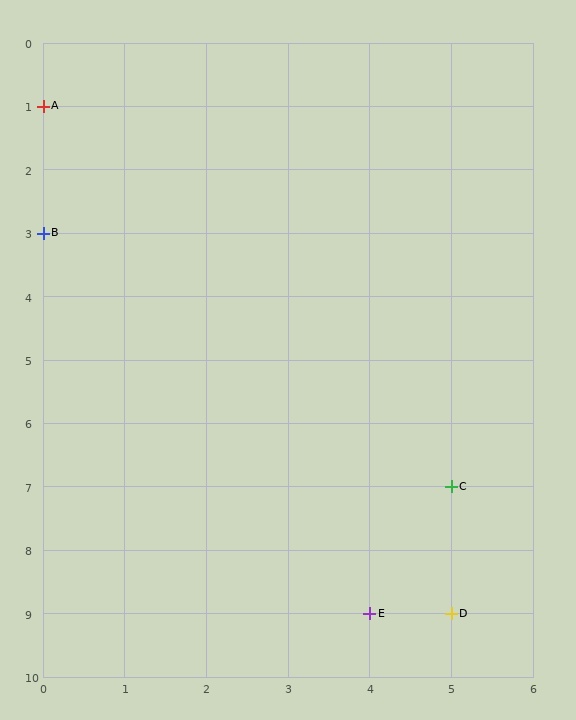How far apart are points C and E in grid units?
Points C and E are 1 column and 2 rows apart (about 2.2 grid units diagonally).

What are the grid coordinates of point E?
Point E is at grid coordinates (4, 9).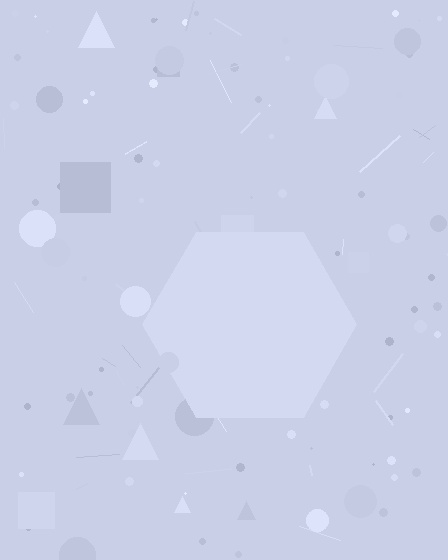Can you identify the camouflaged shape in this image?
The camouflaged shape is a hexagon.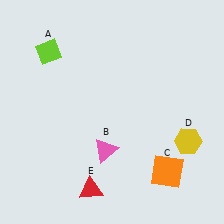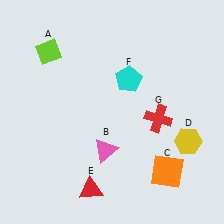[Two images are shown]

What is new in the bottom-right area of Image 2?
A red cross (G) was added in the bottom-right area of Image 2.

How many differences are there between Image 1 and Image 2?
There are 2 differences between the two images.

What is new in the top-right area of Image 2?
A cyan pentagon (F) was added in the top-right area of Image 2.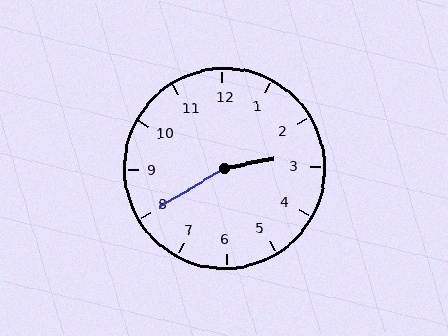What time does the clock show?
2:40.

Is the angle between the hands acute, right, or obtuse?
It is obtuse.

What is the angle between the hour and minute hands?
Approximately 160 degrees.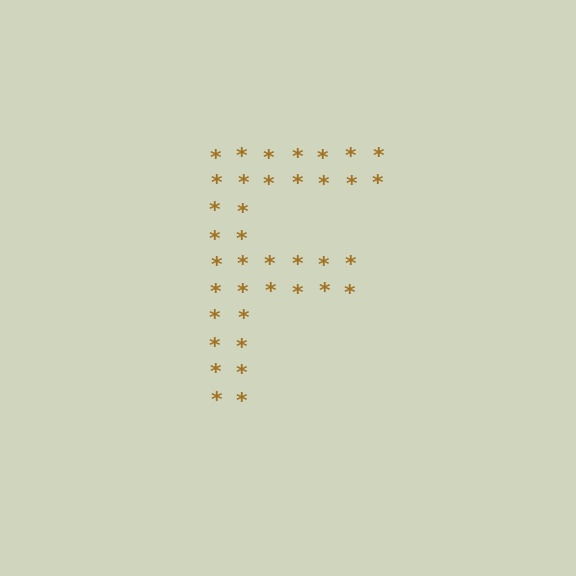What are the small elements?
The small elements are asterisks.